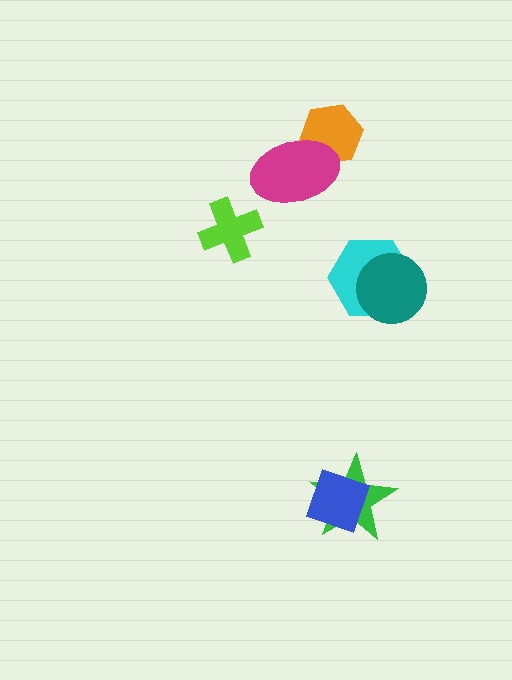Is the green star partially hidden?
Yes, it is partially covered by another shape.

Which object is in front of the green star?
The blue diamond is in front of the green star.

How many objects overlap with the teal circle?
1 object overlaps with the teal circle.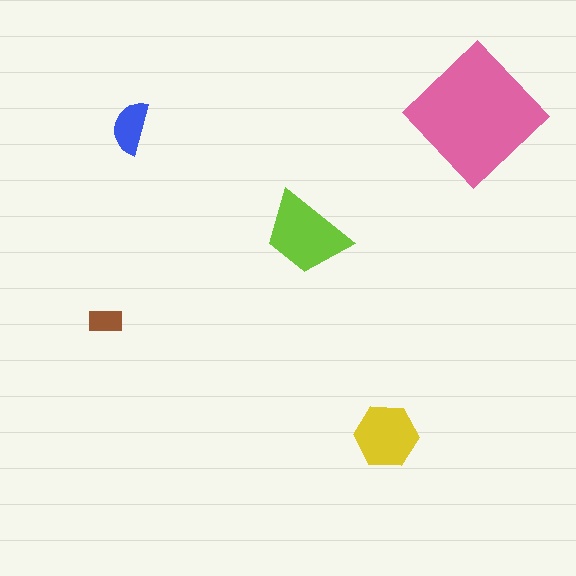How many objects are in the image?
There are 5 objects in the image.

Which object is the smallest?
The brown rectangle.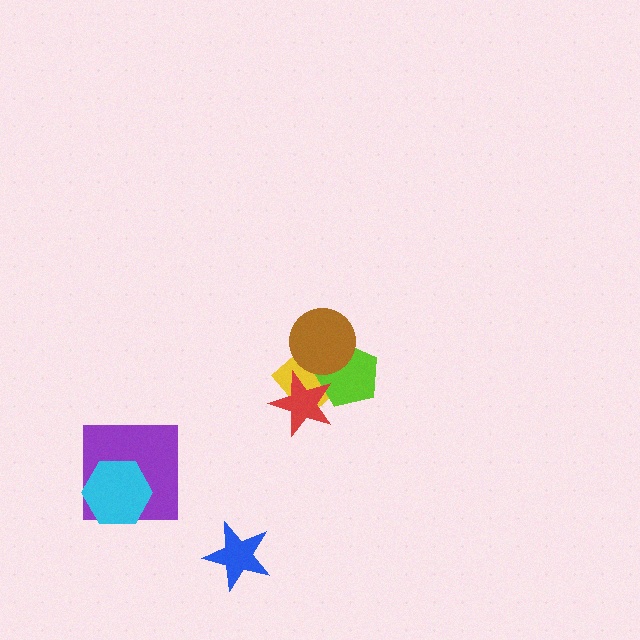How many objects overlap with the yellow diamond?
3 objects overlap with the yellow diamond.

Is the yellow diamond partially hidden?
Yes, it is partially covered by another shape.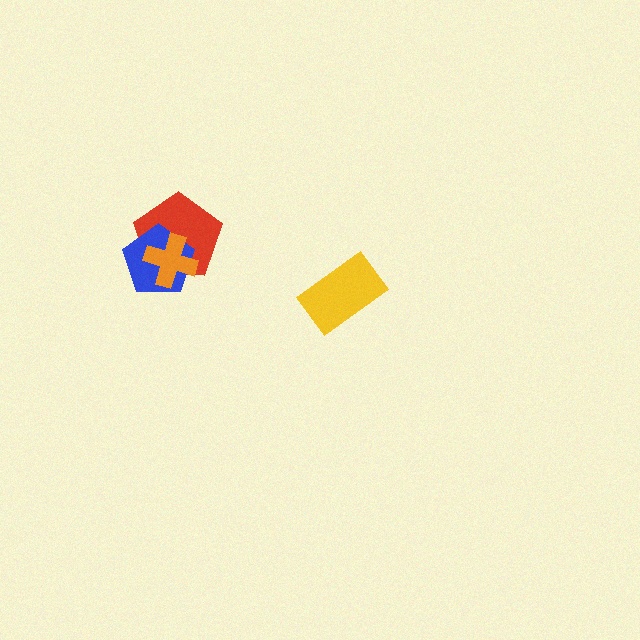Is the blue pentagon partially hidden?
Yes, it is partially covered by another shape.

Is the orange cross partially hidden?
No, no other shape covers it.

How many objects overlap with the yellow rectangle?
0 objects overlap with the yellow rectangle.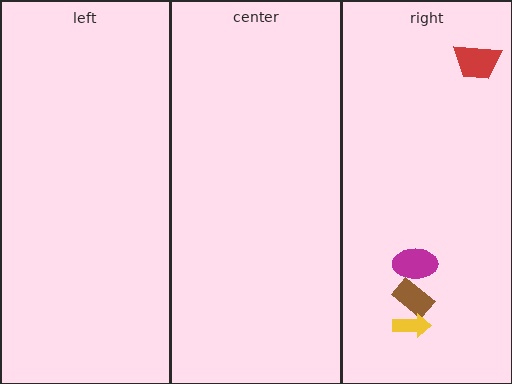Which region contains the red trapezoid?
The right region.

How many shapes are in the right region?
4.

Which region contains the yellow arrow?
The right region.